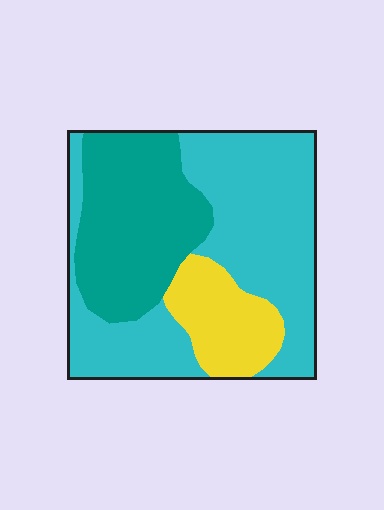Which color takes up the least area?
Yellow, at roughly 15%.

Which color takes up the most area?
Cyan, at roughly 55%.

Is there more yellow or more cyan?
Cyan.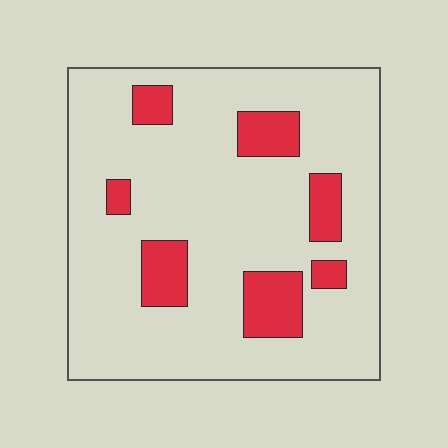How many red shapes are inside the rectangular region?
7.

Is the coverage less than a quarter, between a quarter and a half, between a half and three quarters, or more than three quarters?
Less than a quarter.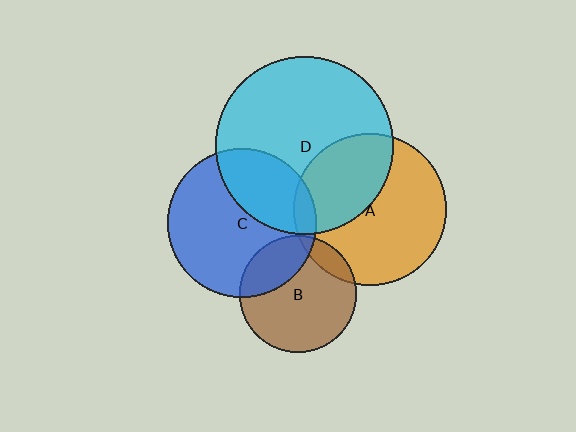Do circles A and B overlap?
Yes.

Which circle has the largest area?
Circle D (cyan).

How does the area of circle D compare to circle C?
Approximately 1.4 times.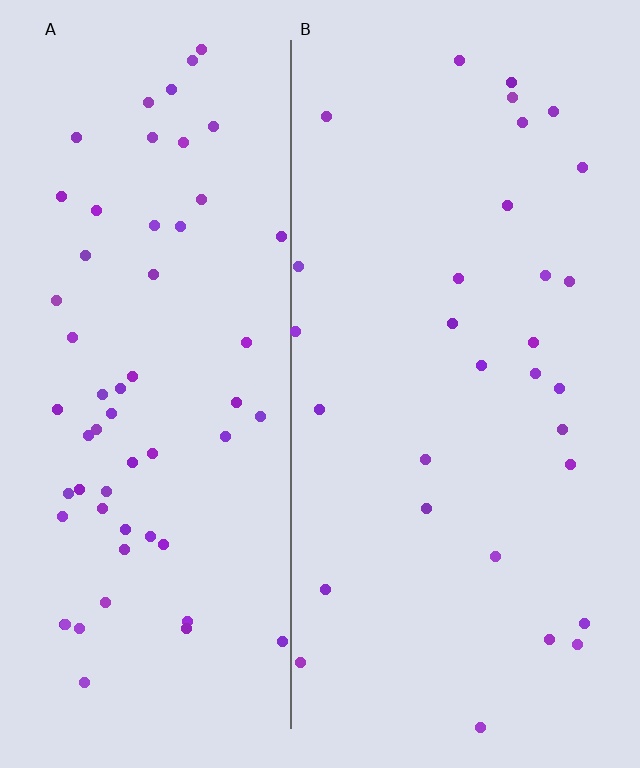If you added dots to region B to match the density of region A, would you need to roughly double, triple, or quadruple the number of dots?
Approximately double.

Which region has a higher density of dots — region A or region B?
A (the left).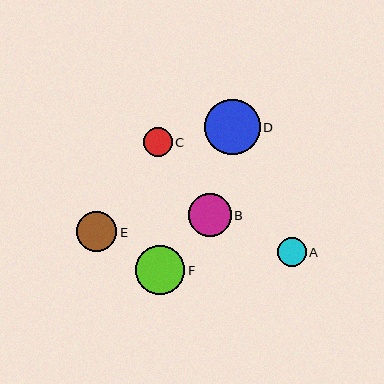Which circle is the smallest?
Circle C is the smallest with a size of approximately 29 pixels.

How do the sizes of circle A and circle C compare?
Circle A and circle C are approximately the same size.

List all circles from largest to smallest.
From largest to smallest: D, F, B, E, A, C.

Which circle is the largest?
Circle D is the largest with a size of approximately 55 pixels.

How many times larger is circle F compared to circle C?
Circle F is approximately 1.7 times the size of circle C.